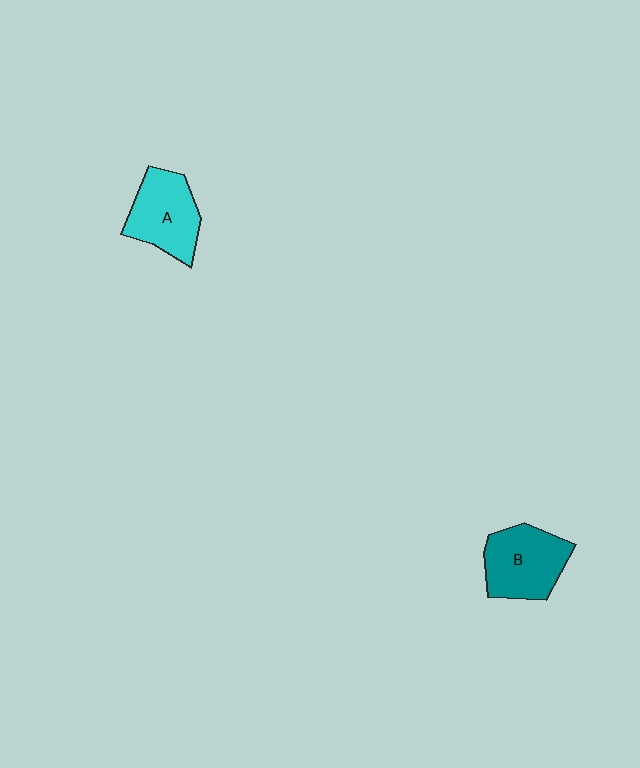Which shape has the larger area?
Shape B (teal).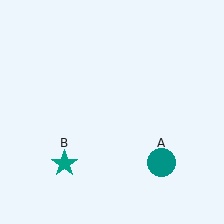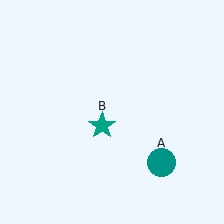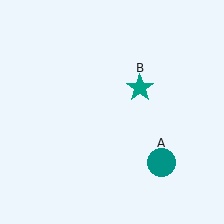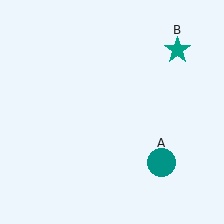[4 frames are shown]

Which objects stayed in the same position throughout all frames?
Teal circle (object A) remained stationary.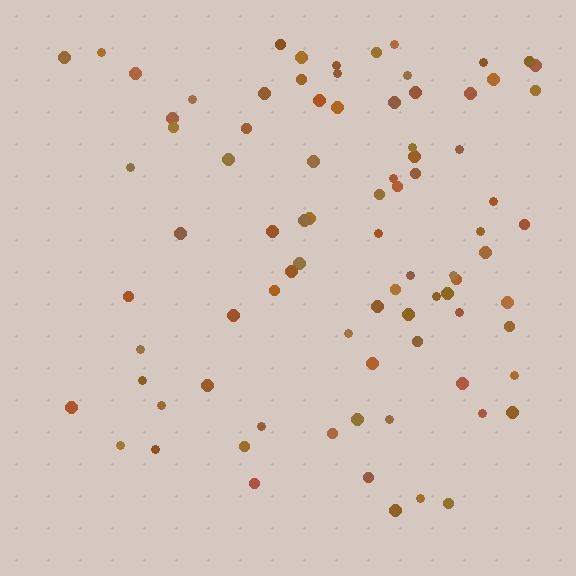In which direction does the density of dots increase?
From left to right, with the right side densest.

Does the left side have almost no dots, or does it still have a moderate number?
Still a moderate number, just noticeably fewer than the right.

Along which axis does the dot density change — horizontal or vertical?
Horizontal.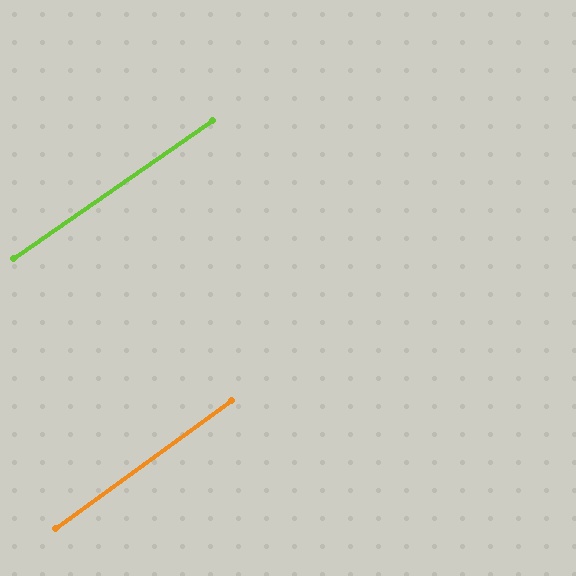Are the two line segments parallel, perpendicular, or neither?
Parallel — their directions differ by only 1.4°.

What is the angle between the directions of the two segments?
Approximately 1 degree.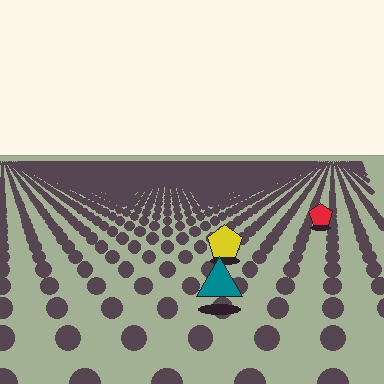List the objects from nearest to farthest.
From nearest to farthest: the teal triangle, the yellow pentagon, the red pentagon.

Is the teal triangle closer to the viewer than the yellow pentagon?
Yes. The teal triangle is closer — you can tell from the texture gradient: the ground texture is coarser near it.